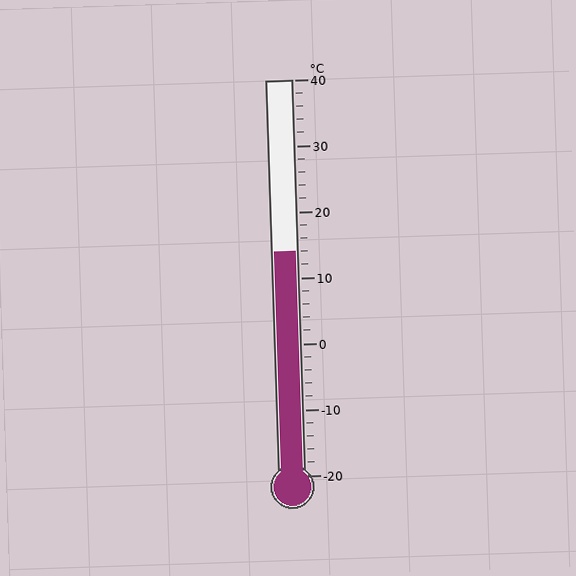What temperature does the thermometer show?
The thermometer shows approximately 14°C.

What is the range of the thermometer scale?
The thermometer scale ranges from -20°C to 40°C.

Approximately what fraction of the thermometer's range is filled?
The thermometer is filled to approximately 55% of its range.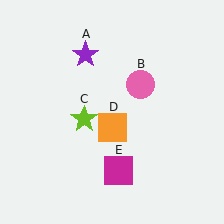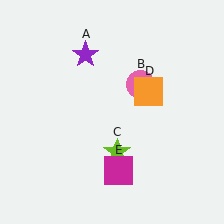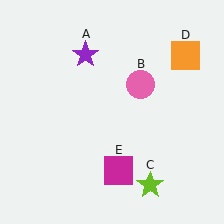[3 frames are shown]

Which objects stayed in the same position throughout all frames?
Purple star (object A) and pink circle (object B) and magenta square (object E) remained stationary.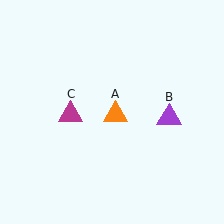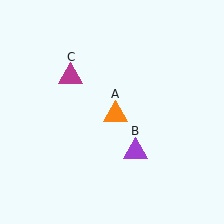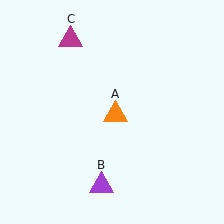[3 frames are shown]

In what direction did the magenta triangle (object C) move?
The magenta triangle (object C) moved up.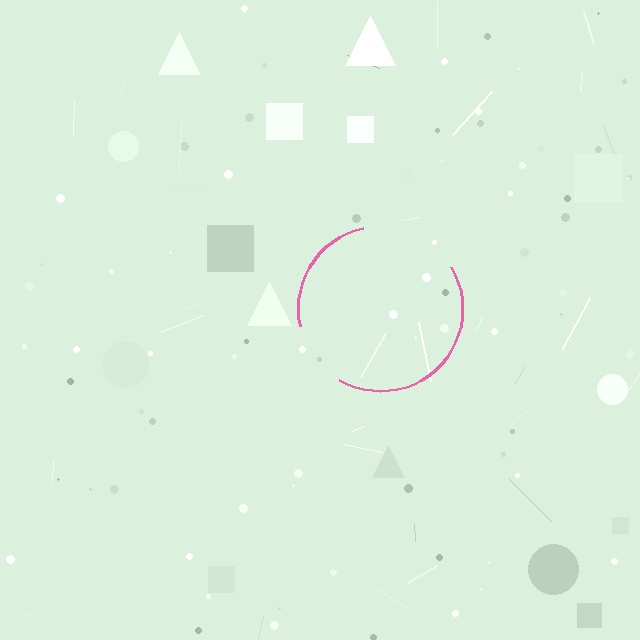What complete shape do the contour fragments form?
The contour fragments form a circle.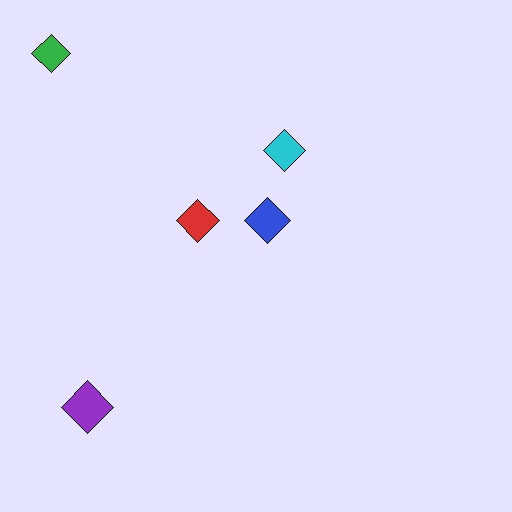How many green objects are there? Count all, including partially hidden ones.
There is 1 green object.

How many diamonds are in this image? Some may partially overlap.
There are 5 diamonds.